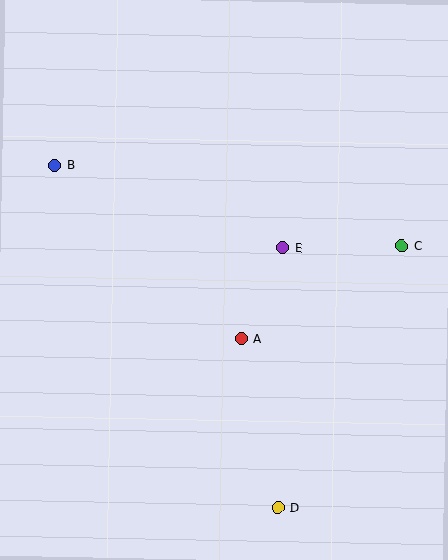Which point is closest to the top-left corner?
Point B is closest to the top-left corner.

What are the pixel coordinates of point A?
Point A is at (241, 339).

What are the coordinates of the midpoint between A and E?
The midpoint between A and E is at (262, 293).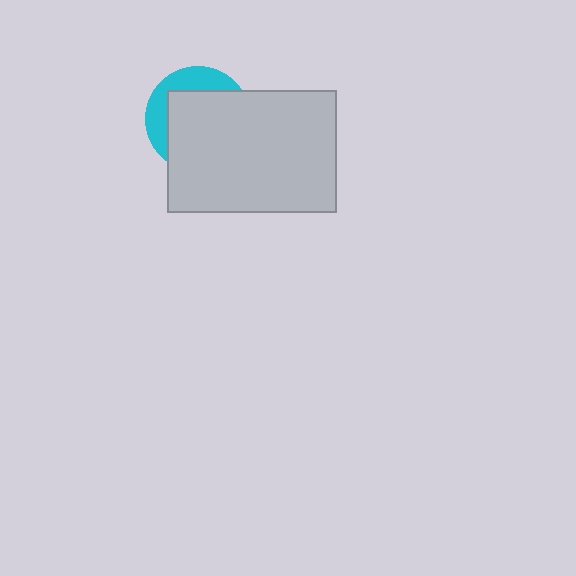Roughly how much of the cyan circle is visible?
A small part of it is visible (roughly 31%).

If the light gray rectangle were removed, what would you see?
You would see the complete cyan circle.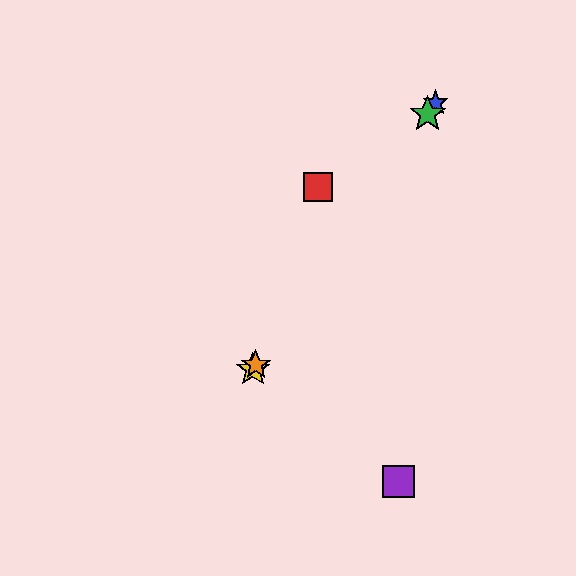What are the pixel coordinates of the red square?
The red square is at (318, 187).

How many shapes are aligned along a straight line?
4 shapes (the blue star, the green star, the yellow star, the orange star) are aligned along a straight line.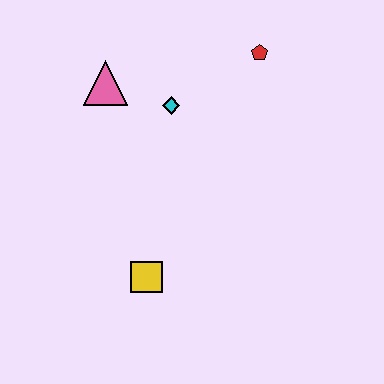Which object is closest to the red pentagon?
The cyan diamond is closest to the red pentagon.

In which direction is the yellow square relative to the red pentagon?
The yellow square is below the red pentagon.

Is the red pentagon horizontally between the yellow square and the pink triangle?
No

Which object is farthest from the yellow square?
The red pentagon is farthest from the yellow square.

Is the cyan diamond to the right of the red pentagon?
No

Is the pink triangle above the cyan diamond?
Yes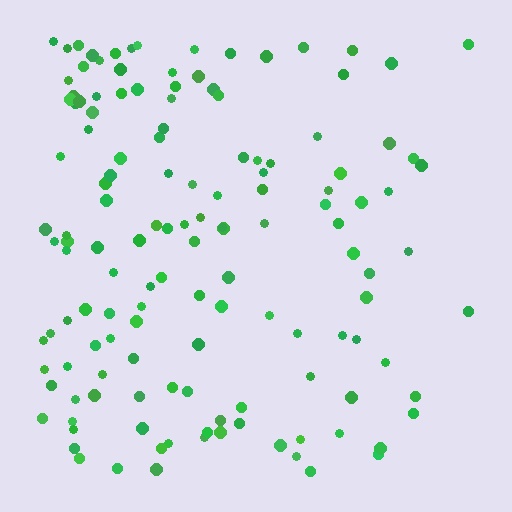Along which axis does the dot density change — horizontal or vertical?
Horizontal.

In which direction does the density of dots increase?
From right to left, with the left side densest.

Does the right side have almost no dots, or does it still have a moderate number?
Still a moderate number, just noticeably fewer than the left.